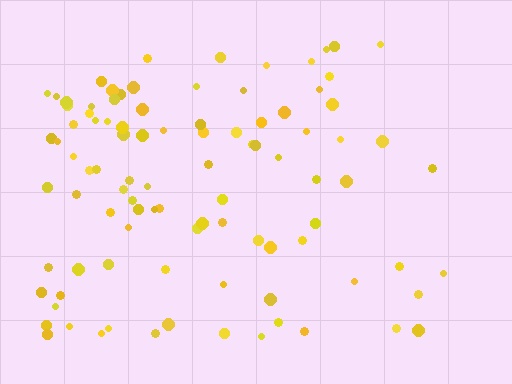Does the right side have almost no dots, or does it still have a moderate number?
Still a moderate number, just noticeably fewer than the left.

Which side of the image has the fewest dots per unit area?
The right.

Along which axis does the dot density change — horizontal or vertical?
Horizontal.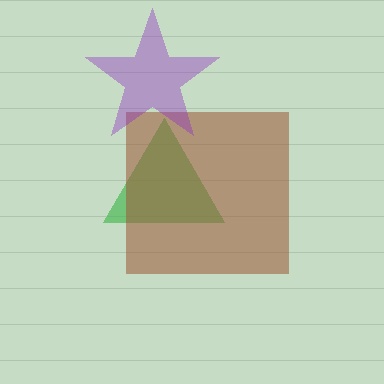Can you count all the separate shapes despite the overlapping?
Yes, there are 3 separate shapes.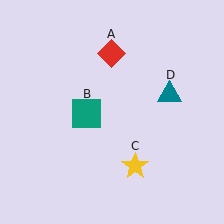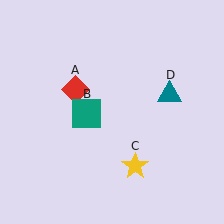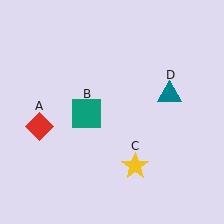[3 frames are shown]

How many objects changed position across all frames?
1 object changed position: red diamond (object A).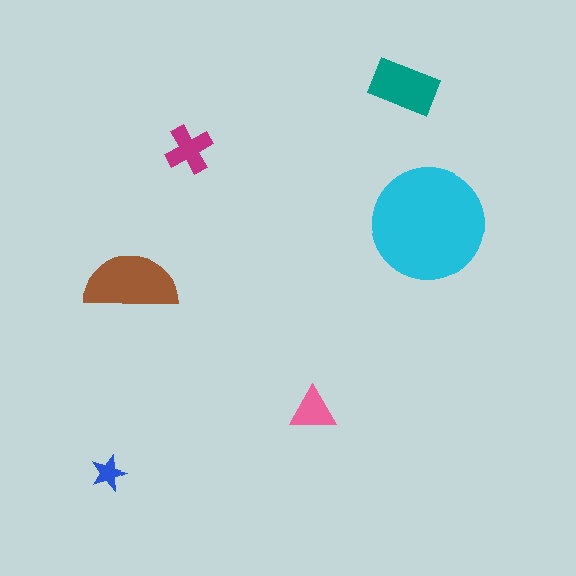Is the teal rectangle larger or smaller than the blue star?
Larger.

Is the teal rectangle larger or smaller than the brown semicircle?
Smaller.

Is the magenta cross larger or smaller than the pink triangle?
Larger.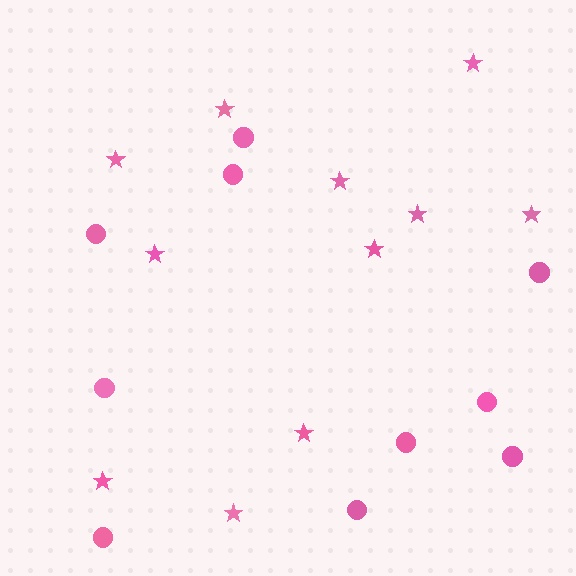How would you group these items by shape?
There are 2 groups: one group of stars (11) and one group of circles (10).